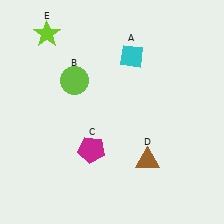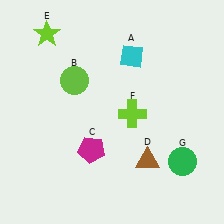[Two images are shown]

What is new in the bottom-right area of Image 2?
A lime cross (F) was added in the bottom-right area of Image 2.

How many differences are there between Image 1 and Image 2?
There are 2 differences between the two images.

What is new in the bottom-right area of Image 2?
A green circle (G) was added in the bottom-right area of Image 2.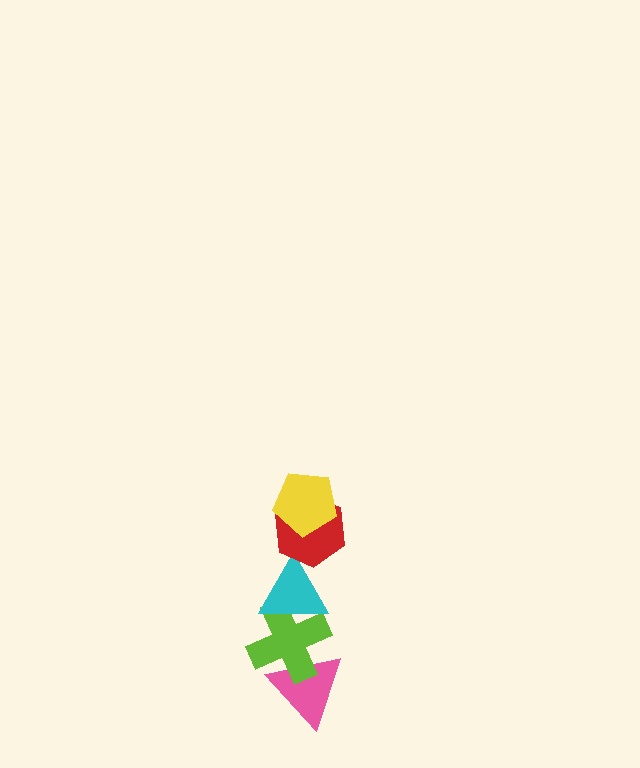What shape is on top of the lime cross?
The cyan triangle is on top of the lime cross.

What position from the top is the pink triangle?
The pink triangle is 5th from the top.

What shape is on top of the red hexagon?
The yellow pentagon is on top of the red hexagon.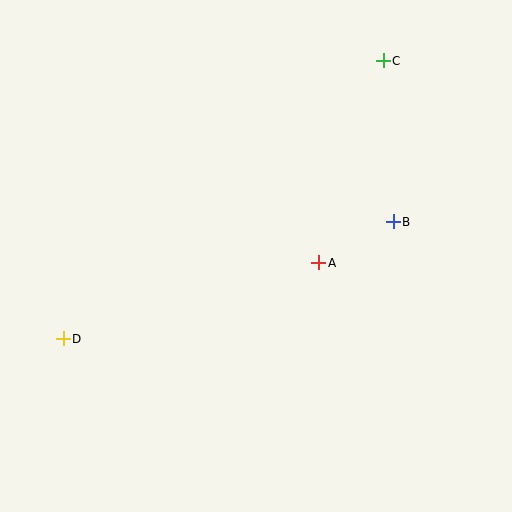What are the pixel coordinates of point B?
Point B is at (393, 222).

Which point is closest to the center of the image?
Point A at (319, 263) is closest to the center.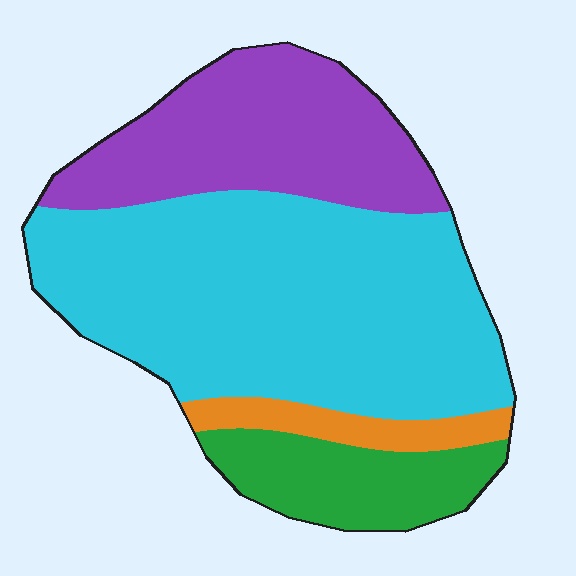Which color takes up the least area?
Orange, at roughly 5%.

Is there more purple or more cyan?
Cyan.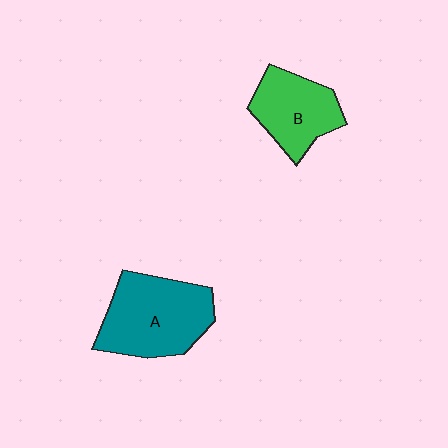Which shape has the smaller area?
Shape B (green).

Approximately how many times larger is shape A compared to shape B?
Approximately 1.4 times.